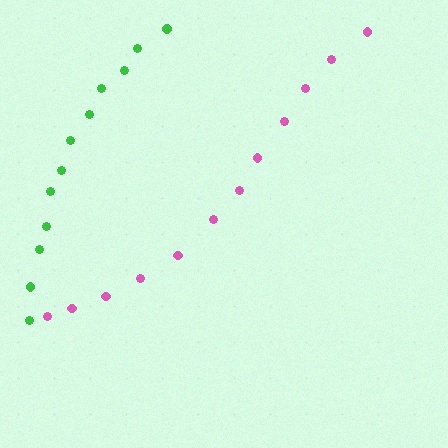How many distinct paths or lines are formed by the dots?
There are 2 distinct paths.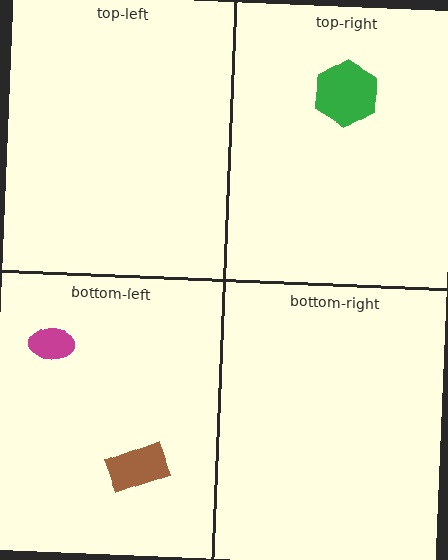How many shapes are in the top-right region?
1.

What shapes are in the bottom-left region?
The brown rectangle, the magenta ellipse.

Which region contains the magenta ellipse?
The bottom-left region.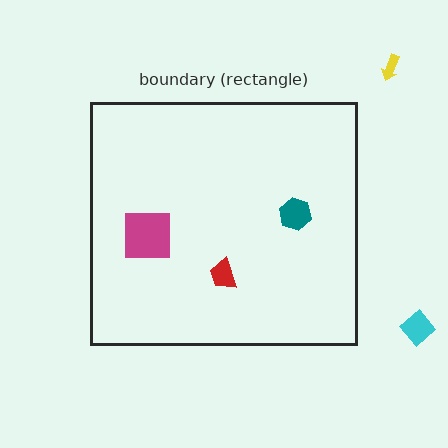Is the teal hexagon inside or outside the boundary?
Inside.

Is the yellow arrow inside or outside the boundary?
Outside.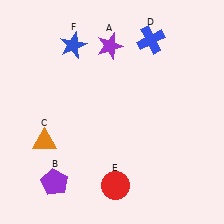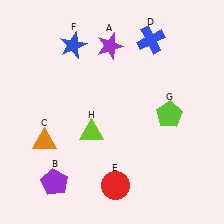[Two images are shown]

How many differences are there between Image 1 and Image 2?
There are 2 differences between the two images.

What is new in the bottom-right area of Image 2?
A lime pentagon (G) was added in the bottom-right area of Image 2.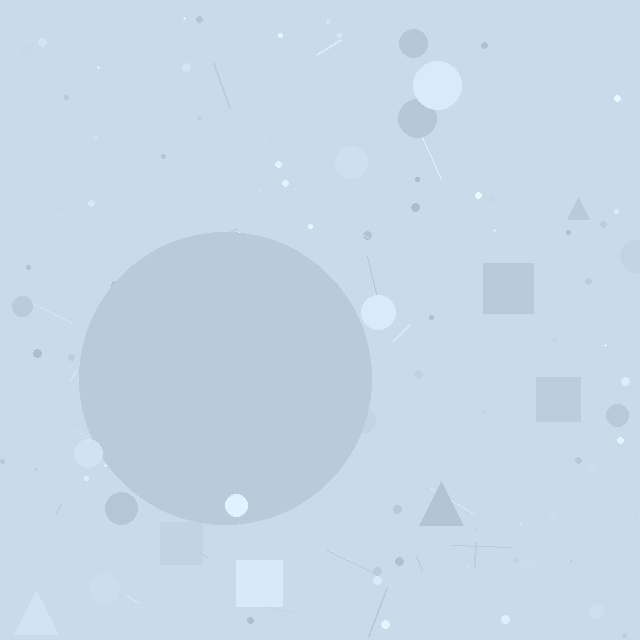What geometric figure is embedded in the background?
A circle is embedded in the background.